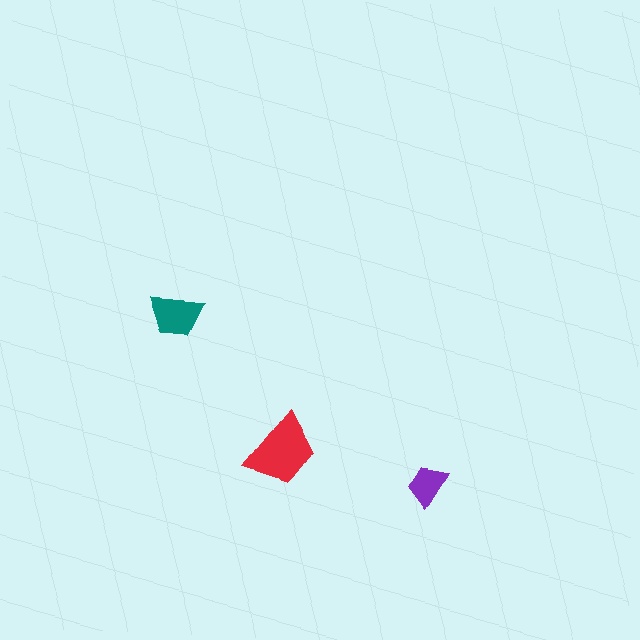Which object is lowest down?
The purple trapezoid is bottommost.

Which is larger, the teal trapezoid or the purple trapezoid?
The teal one.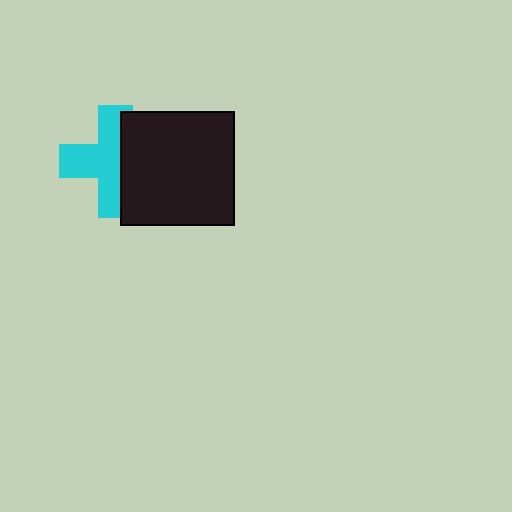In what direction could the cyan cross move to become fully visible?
The cyan cross could move left. That would shift it out from behind the black square entirely.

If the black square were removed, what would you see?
You would see the complete cyan cross.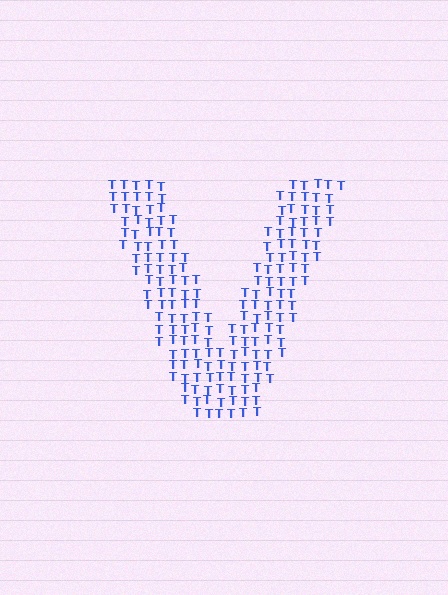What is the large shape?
The large shape is the letter V.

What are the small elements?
The small elements are letter T's.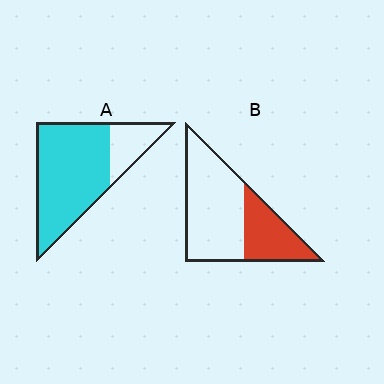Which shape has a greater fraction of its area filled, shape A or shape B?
Shape A.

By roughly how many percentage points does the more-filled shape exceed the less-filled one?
By roughly 45 percentage points (A over B).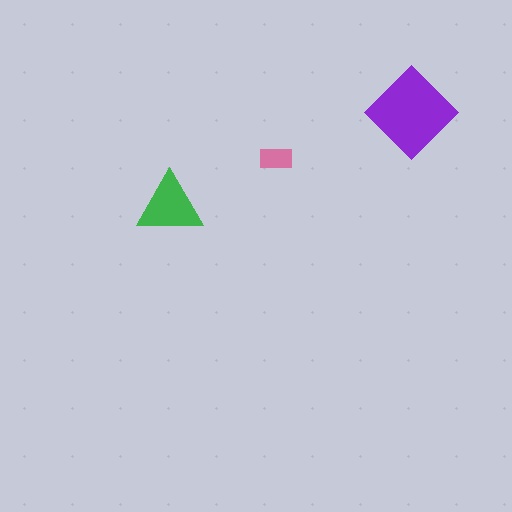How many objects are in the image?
There are 3 objects in the image.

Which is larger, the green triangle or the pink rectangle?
The green triangle.